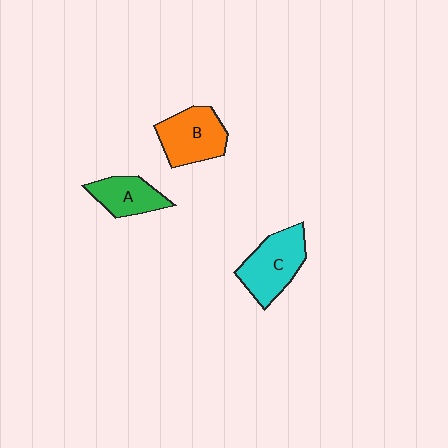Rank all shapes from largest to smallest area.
From largest to smallest: C (cyan), B (orange), A (green).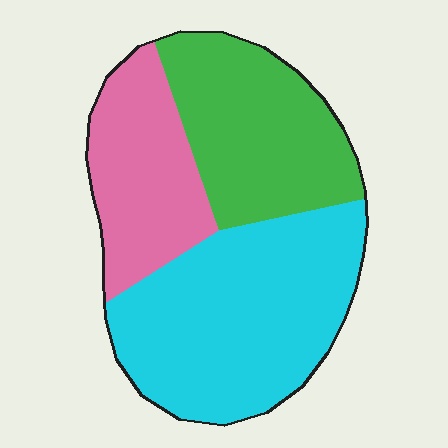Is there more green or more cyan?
Cyan.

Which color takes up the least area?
Pink, at roughly 25%.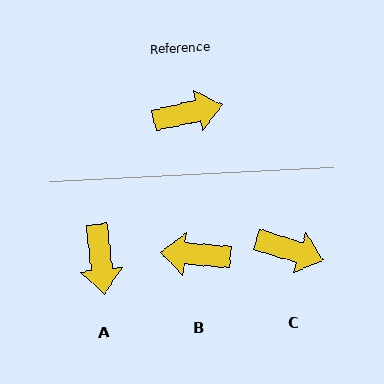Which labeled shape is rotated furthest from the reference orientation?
B, about 163 degrees away.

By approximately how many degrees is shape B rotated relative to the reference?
Approximately 163 degrees counter-clockwise.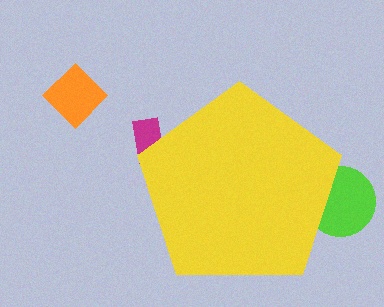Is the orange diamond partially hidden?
No, the orange diamond is fully visible.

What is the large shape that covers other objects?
A yellow pentagon.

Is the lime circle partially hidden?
Yes, the lime circle is partially hidden behind the yellow pentagon.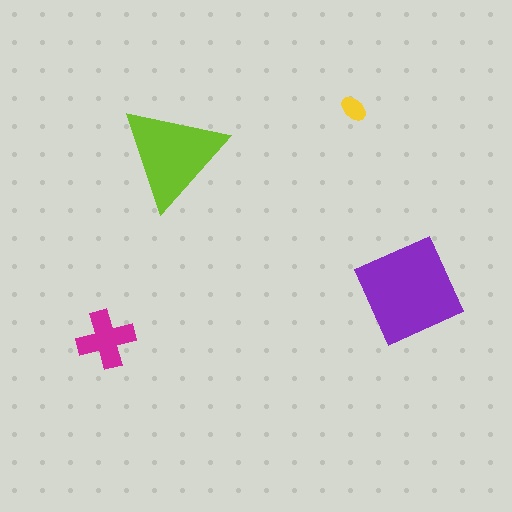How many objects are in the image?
There are 4 objects in the image.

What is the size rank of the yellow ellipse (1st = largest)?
4th.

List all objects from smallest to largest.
The yellow ellipse, the magenta cross, the lime triangle, the purple diamond.